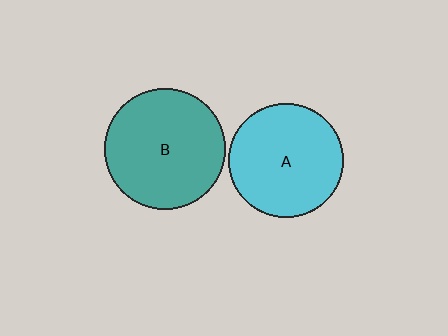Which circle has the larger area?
Circle B (teal).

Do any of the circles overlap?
No, none of the circles overlap.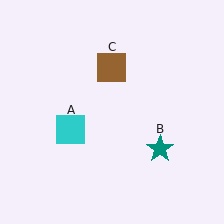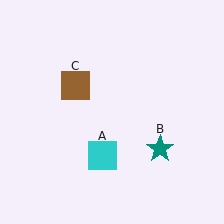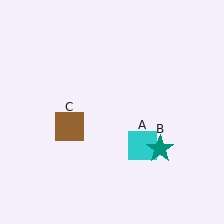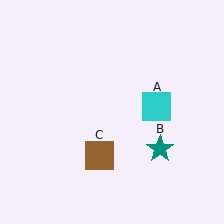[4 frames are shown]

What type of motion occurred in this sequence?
The cyan square (object A), brown square (object C) rotated counterclockwise around the center of the scene.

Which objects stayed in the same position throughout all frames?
Teal star (object B) remained stationary.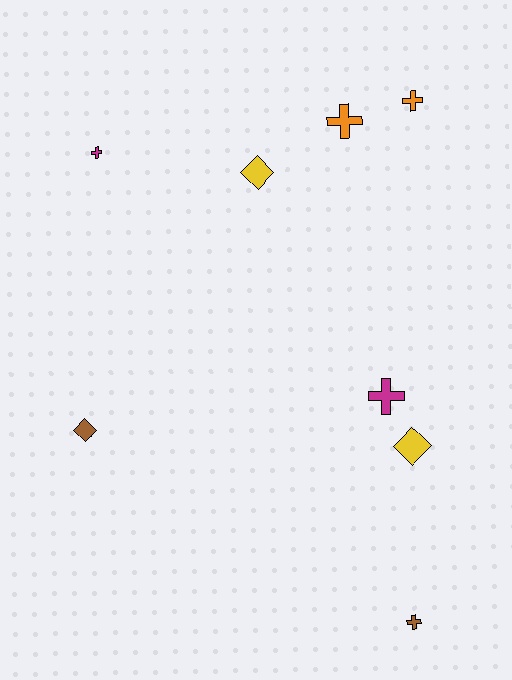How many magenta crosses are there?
There are 2 magenta crosses.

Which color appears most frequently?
Yellow, with 2 objects.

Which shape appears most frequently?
Cross, with 5 objects.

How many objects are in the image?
There are 8 objects.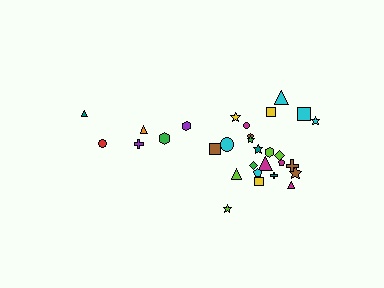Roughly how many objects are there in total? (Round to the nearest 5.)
Roughly 30 objects in total.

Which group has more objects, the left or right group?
The right group.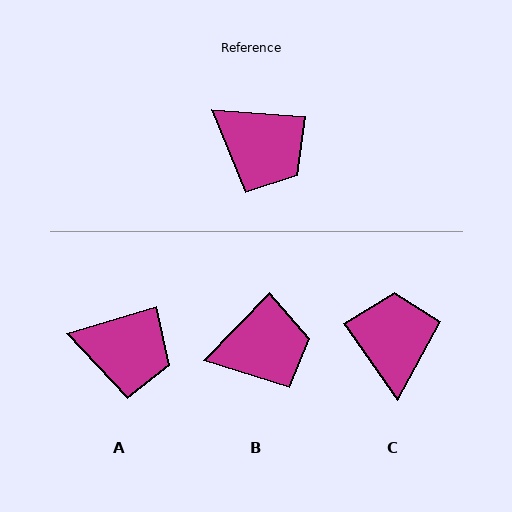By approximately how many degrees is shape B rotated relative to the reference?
Approximately 50 degrees counter-clockwise.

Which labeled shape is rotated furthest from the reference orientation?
C, about 129 degrees away.